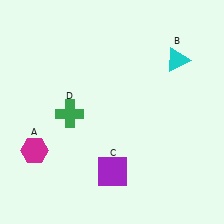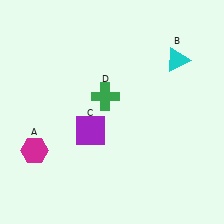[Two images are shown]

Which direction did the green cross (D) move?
The green cross (D) moved right.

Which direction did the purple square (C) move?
The purple square (C) moved up.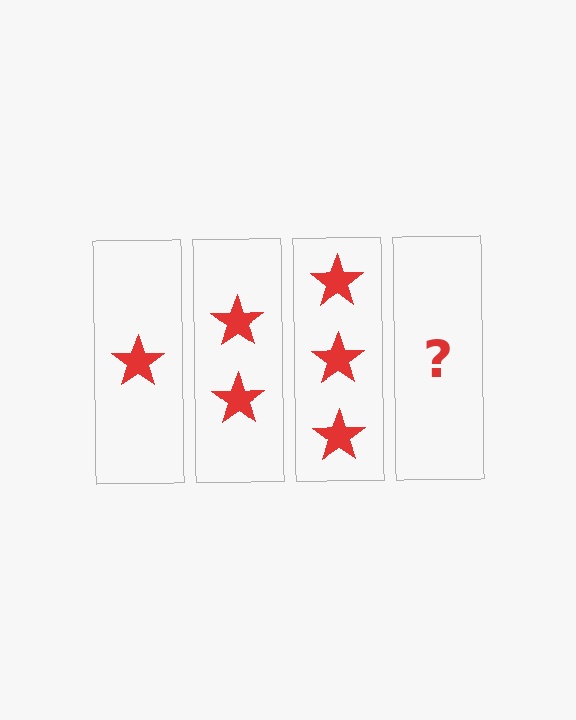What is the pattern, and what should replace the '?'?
The pattern is that each step adds one more star. The '?' should be 4 stars.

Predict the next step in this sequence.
The next step is 4 stars.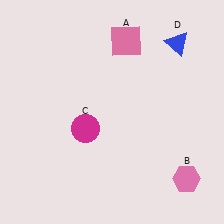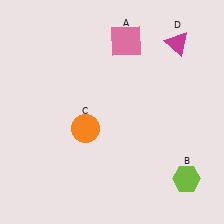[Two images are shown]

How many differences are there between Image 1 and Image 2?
There are 3 differences between the two images.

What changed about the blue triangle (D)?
In Image 1, D is blue. In Image 2, it changed to magenta.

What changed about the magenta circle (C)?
In Image 1, C is magenta. In Image 2, it changed to orange.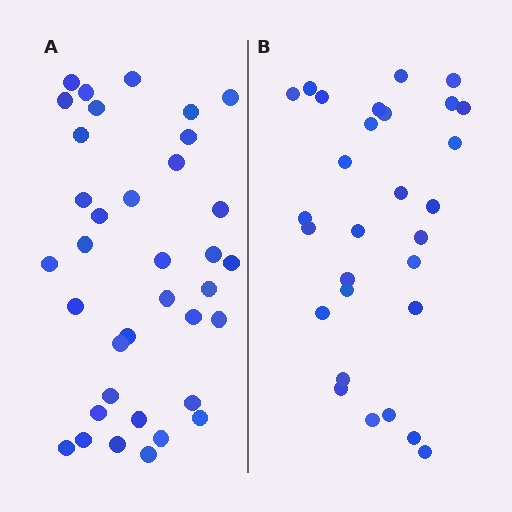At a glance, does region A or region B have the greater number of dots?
Region A (the left region) has more dots.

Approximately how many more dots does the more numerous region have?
Region A has roughly 8 or so more dots than region B.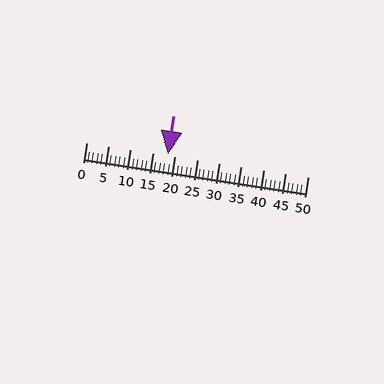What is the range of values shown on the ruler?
The ruler shows values from 0 to 50.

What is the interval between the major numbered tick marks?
The major tick marks are spaced 5 units apart.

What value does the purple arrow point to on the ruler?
The purple arrow points to approximately 18.